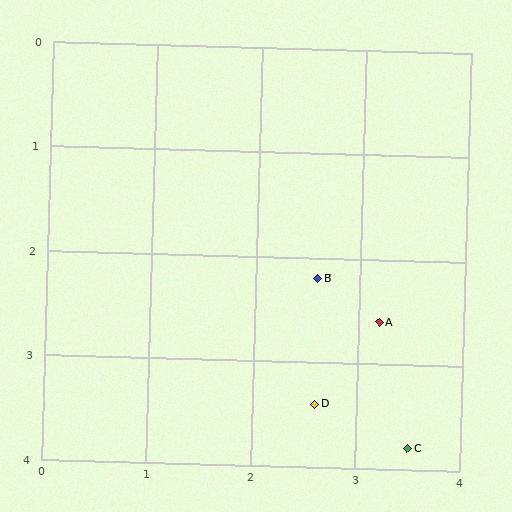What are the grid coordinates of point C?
Point C is at approximately (3.5, 3.8).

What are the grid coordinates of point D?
Point D is at approximately (2.6, 3.4).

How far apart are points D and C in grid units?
Points D and C are about 1.0 grid units apart.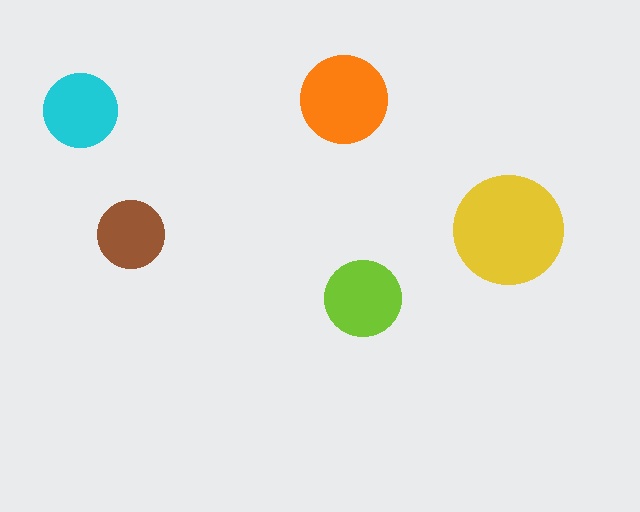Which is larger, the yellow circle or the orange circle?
The yellow one.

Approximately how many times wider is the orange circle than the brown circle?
About 1.5 times wider.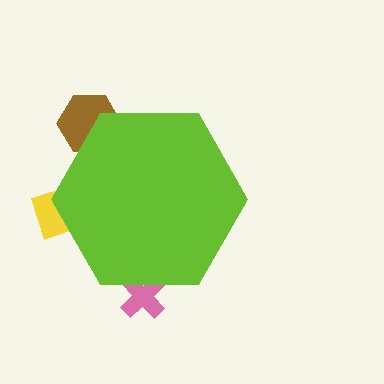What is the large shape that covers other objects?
A lime hexagon.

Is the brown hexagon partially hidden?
Yes, the brown hexagon is partially hidden behind the lime hexagon.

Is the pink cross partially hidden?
Yes, the pink cross is partially hidden behind the lime hexagon.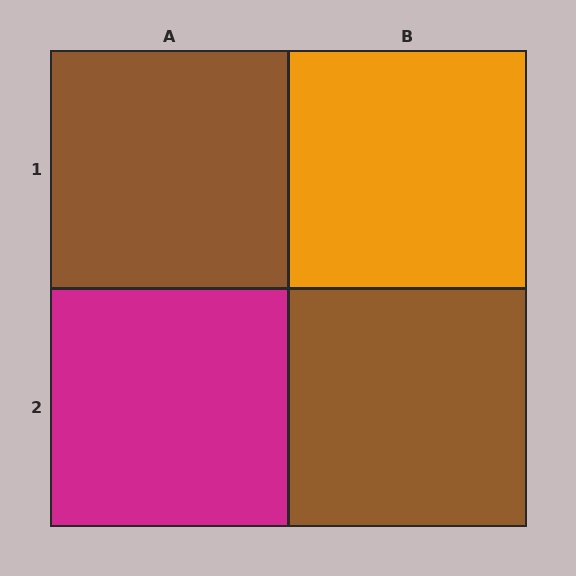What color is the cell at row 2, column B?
Brown.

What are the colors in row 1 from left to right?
Brown, orange.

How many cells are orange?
1 cell is orange.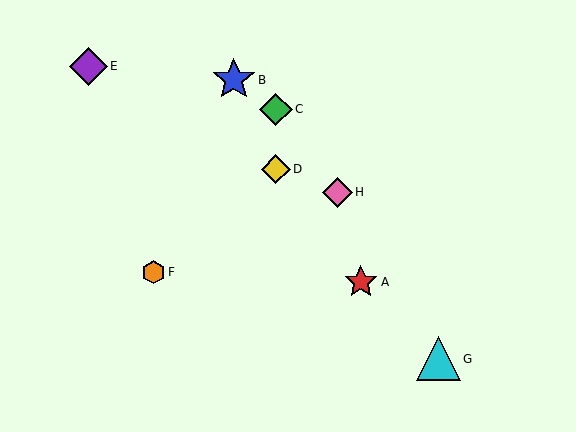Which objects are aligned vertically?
Objects C, D are aligned vertically.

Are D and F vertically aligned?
No, D is at x≈276 and F is at x≈154.